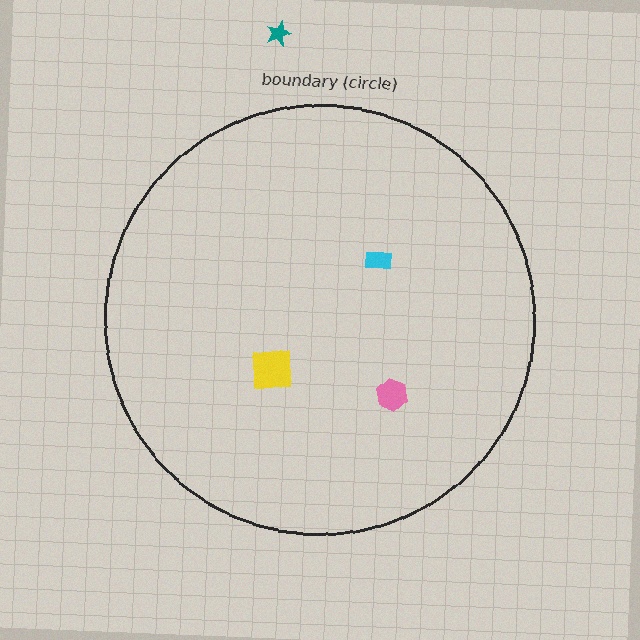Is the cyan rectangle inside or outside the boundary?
Inside.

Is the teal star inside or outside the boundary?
Outside.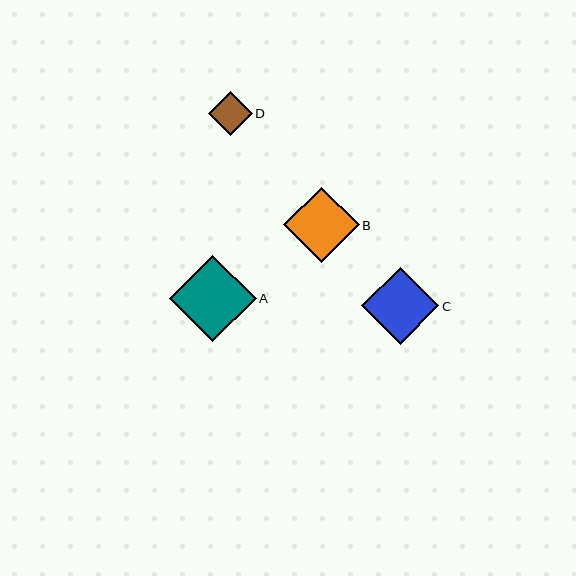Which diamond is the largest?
Diamond A is the largest with a size of approximately 86 pixels.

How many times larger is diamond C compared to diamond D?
Diamond C is approximately 1.8 times the size of diamond D.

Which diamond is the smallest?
Diamond D is the smallest with a size of approximately 43 pixels.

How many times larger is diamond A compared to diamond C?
Diamond A is approximately 1.1 times the size of diamond C.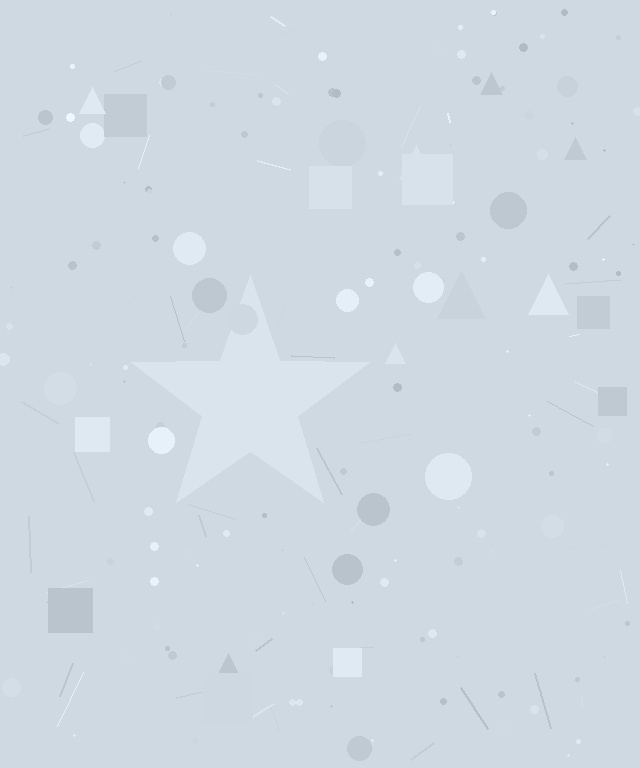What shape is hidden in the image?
A star is hidden in the image.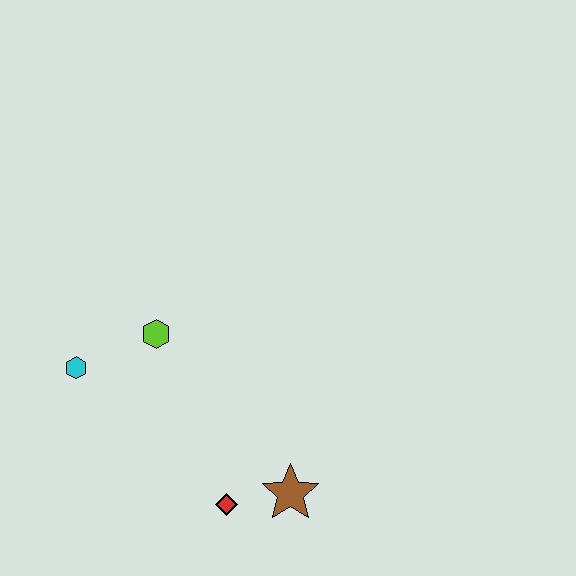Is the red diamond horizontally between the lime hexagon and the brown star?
Yes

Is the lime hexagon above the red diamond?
Yes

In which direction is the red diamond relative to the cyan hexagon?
The red diamond is to the right of the cyan hexagon.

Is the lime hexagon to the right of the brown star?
No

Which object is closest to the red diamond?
The brown star is closest to the red diamond.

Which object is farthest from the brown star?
The cyan hexagon is farthest from the brown star.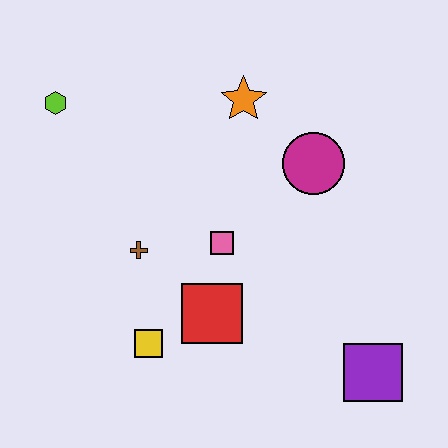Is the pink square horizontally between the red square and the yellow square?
No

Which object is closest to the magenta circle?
The orange star is closest to the magenta circle.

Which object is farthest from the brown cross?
The purple square is farthest from the brown cross.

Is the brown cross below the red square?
No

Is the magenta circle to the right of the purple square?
No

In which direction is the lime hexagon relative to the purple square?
The lime hexagon is to the left of the purple square.